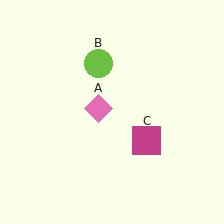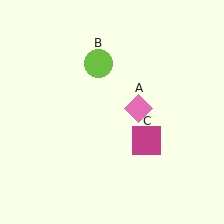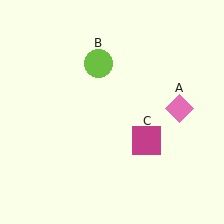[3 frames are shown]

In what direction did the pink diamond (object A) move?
The pink diamond (object A) moved right.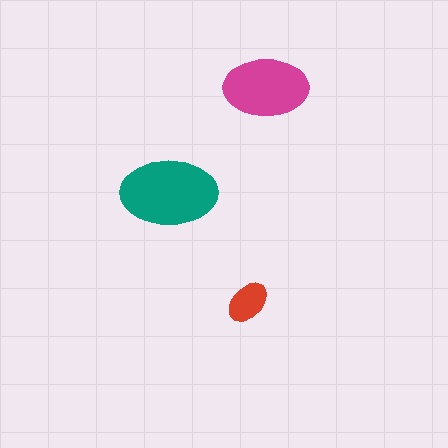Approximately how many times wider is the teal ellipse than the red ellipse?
About 2 times wider.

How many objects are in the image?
There are 3 objects in the image.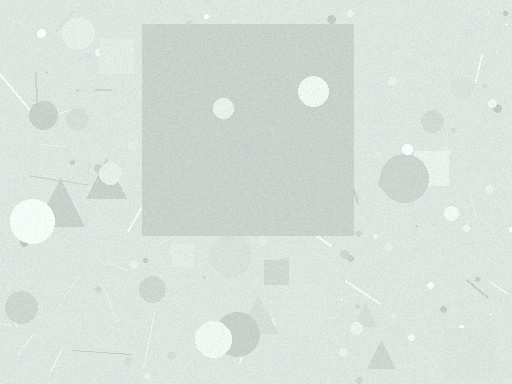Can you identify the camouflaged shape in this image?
The camouflaged shape is a square.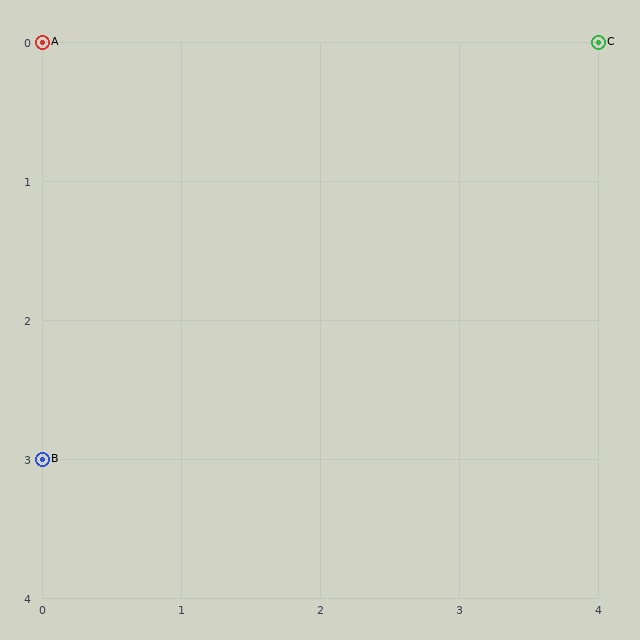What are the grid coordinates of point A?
Point A is at grid coordinates (0, 0).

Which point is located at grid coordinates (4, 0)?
Point C is at (4, 0).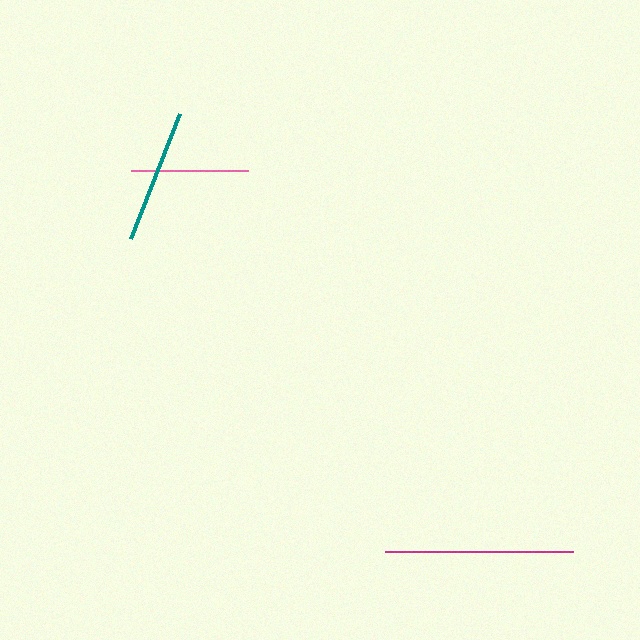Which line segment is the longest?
The magenta line is the longest at approximately 189 pixels.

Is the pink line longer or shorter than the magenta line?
The magenta line is longer than the pink line.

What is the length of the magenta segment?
The magenta segment is approximately 189 pixels long.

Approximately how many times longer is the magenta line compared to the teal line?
The magenta line is approximately 1.4 times the length of the teal line.